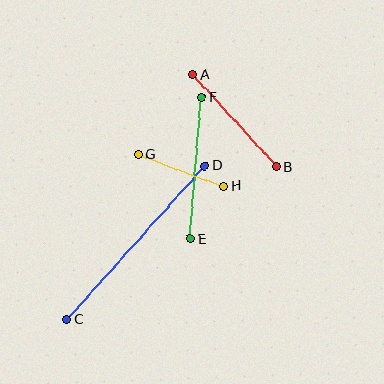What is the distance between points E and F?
The distance is approximately 142 pixels.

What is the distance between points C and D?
The distance is approximately 206 pixels.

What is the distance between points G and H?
The distance is approximately 91 pixels.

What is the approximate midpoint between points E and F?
The midpoint is at approximately (196, 168) pixels.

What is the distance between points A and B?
The distance is approximately 125 pixels.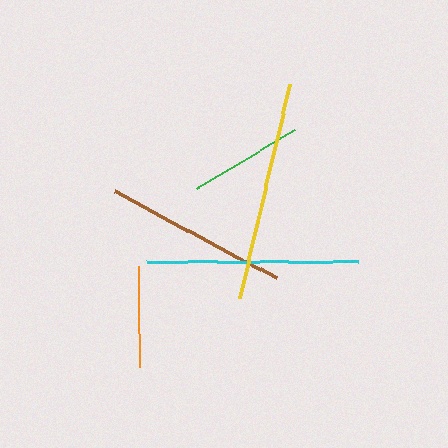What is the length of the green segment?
The green segment is approximately 115 pixels long.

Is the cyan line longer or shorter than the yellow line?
The yellow line is longer than the cyan line.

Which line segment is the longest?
The yellow line is the longest at approximately 220 pixels.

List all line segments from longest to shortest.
From longest to shortest: yellow, cyan, brown, green, orange.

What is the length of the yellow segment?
The yellow segment is approximately 220 pixels long.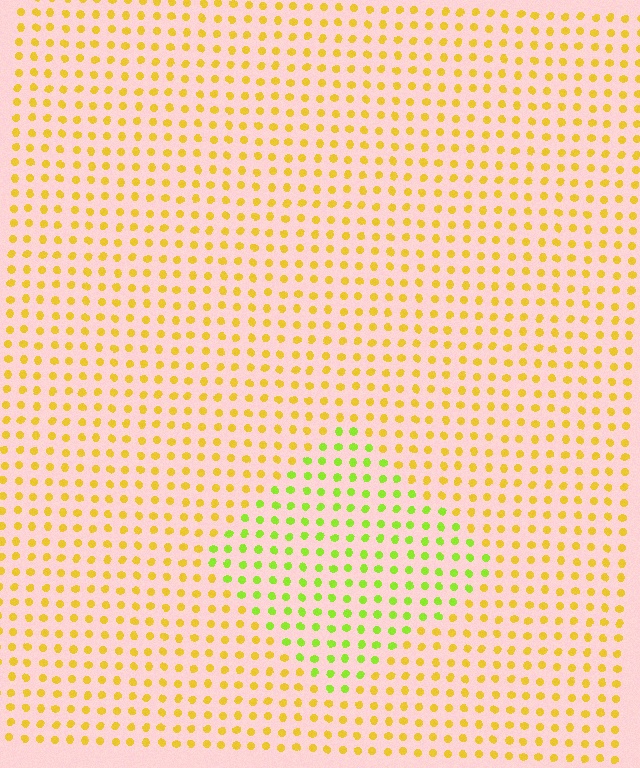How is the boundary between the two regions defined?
The boundary is defined purely by a slight shift in hue (about 41 degrees). Spacing, size, and orientation are identical on both sides.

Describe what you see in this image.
The image is filled with small yellow elements in a uniform arrangement. A diamond-shaped region is visible where the elements are tinted to a slightly different hue, forming a subtle color boundary.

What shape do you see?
I see a diamond.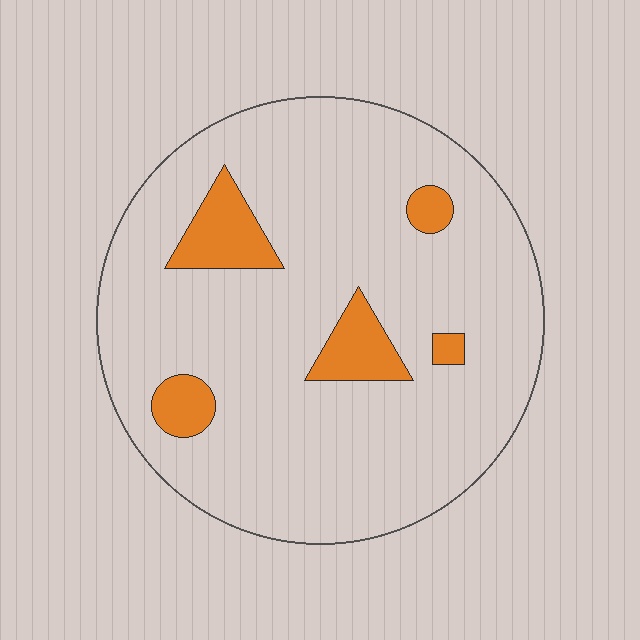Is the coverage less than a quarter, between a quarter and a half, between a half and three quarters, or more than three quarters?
Less than a quarter.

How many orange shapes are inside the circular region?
5.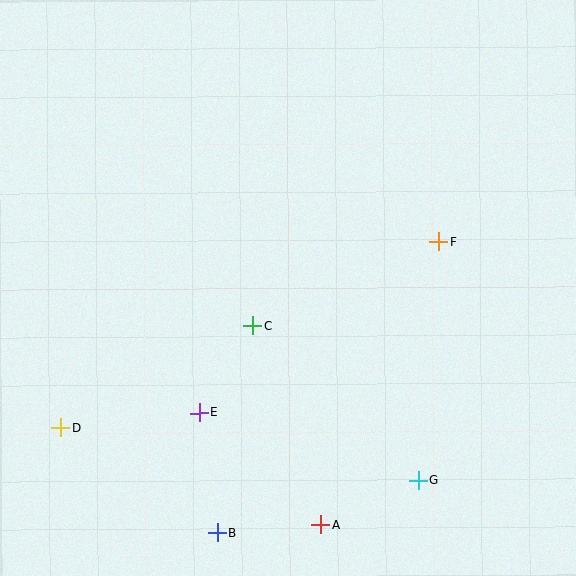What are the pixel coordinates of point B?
Point B is at (218, 533).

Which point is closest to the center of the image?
Point C at (253, 326) is closest to the center.